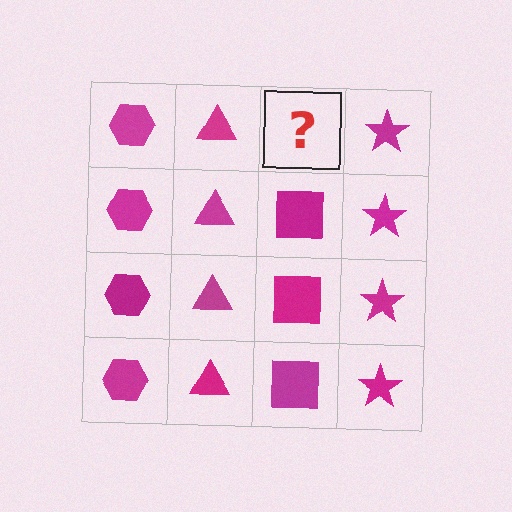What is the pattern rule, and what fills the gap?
The rule is that each column has a consistent shape. The gap should be filled with a magenta square.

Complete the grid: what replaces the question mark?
The question mark should be replaced with a magenta square.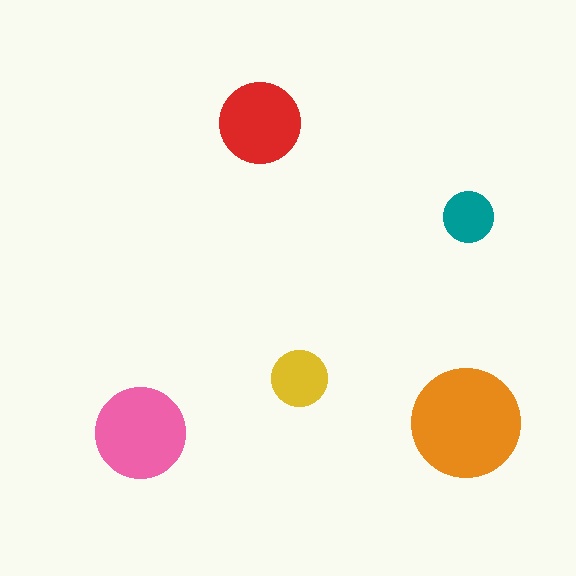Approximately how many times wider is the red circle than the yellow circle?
About 1.5 times wider.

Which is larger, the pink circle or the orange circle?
The orange one.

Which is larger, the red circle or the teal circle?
The red one.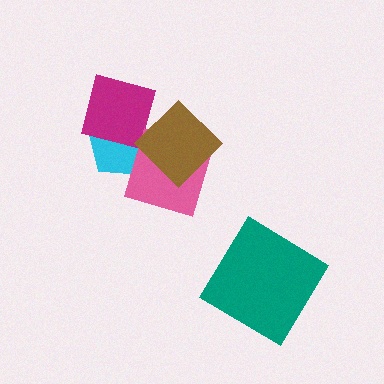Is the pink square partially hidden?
Yes, it is partially covered by another shape.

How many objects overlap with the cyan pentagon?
3 objects overlap with the cyan pentagon.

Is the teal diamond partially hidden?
No, no other shape covers it.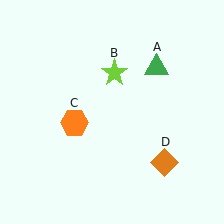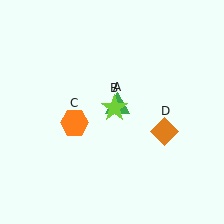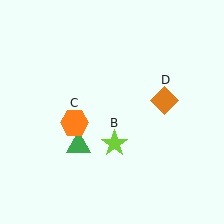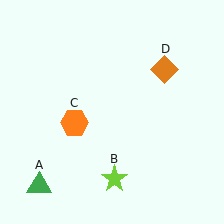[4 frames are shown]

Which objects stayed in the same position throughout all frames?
Orange hexagon (object C) remained stationary.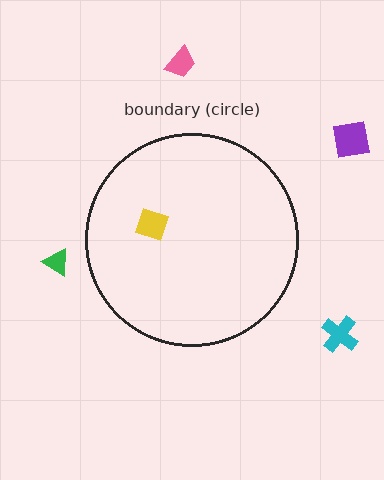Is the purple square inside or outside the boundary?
Outside.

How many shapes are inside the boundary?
1 inside, 4 outside.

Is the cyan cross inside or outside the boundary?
Outside.